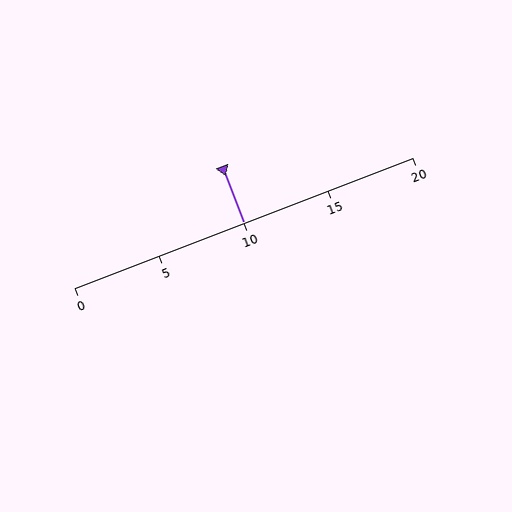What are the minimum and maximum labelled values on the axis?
The axis runs from 0 to 20.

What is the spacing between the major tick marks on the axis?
The major ticks are spaced 5 apart.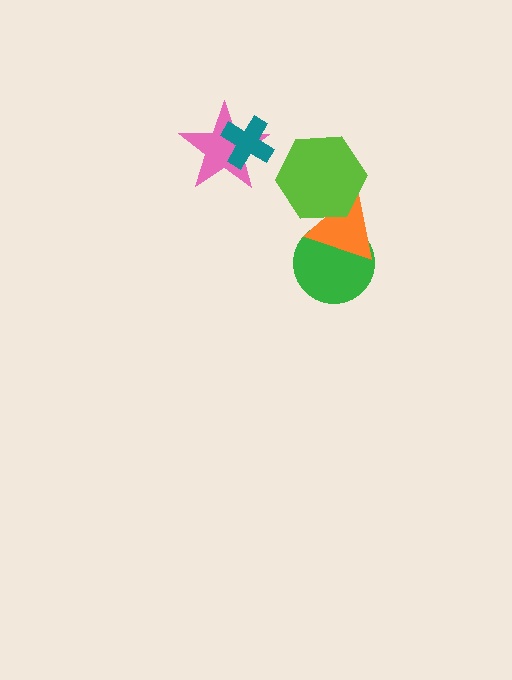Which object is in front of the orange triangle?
The lime hexagon is in front of the orange triangle.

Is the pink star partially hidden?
Yes, it is partially covered by another shape.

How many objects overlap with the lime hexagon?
1 object overlaps with the lime hexagon.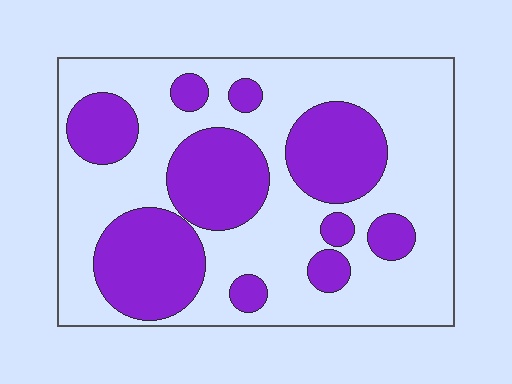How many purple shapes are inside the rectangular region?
10.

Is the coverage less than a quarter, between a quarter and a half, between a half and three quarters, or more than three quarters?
Between a quarter and a half.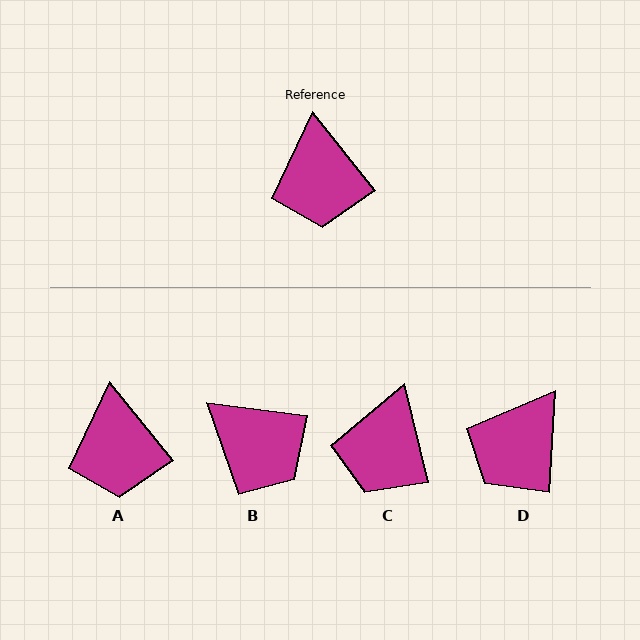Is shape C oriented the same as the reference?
No, it is off by about 25 degrees.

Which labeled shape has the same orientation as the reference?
A.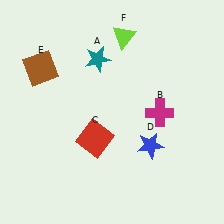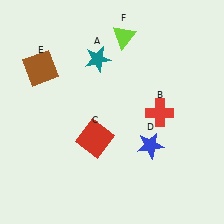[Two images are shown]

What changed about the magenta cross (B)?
In Image 1, B is magenta. In Image 2, it changed to red.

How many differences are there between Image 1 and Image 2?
There is 1 difference between the two images.